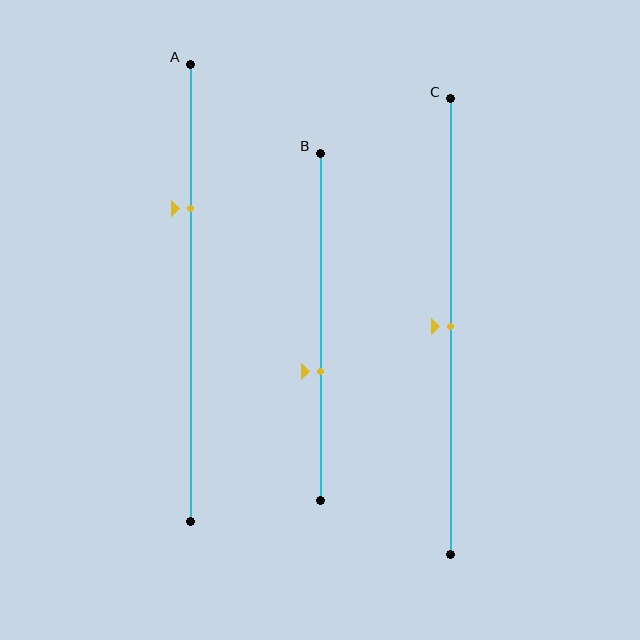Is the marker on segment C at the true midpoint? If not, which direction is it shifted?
Yes, the marker on segment C is at the true midpoint.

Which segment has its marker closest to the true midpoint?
Segment C has its marker closest to the true midpoint.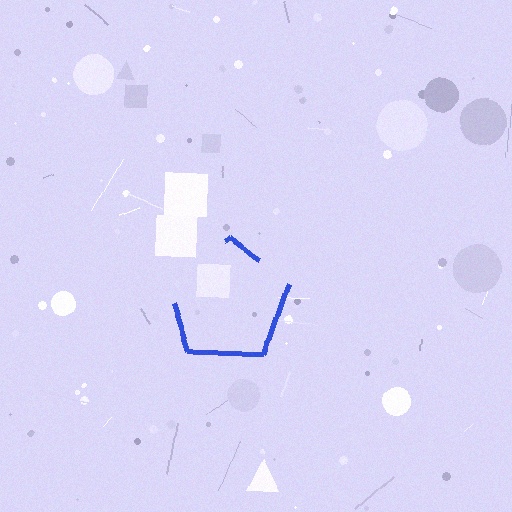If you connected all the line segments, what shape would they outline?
They would outline a pentagon.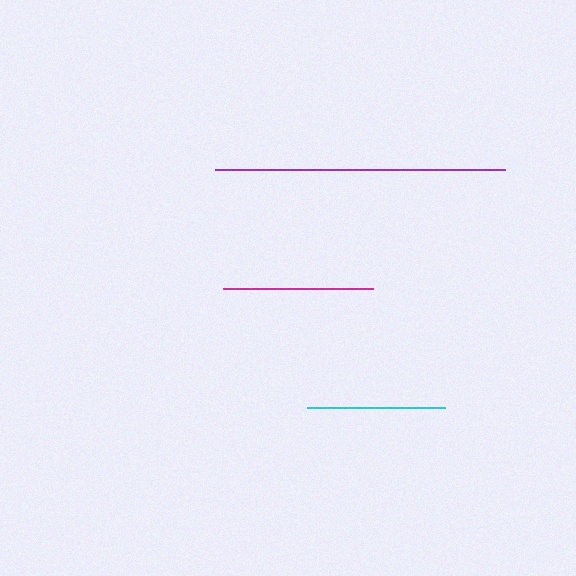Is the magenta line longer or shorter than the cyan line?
The magenta line is longer than the cyan line.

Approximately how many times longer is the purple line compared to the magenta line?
The purple line is approximately 1.9 times the length of the magenta line.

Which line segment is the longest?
The purple line is the longest at approximately 290 pixels.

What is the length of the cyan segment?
The cyan segment is approximately 138 pixels long.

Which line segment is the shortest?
The cyan line is the shortest at approximately 138 pixels.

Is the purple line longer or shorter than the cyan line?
The purple line is longer than the cyan line.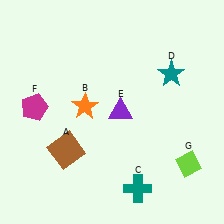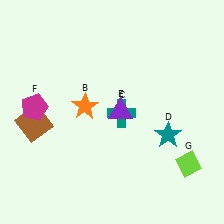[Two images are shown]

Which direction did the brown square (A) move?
The brown square (A) moved left.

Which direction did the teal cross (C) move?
The teal cross (C) moved up.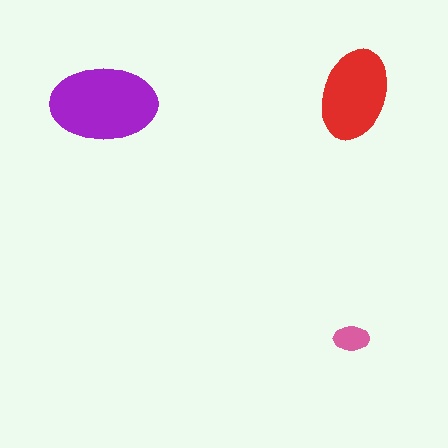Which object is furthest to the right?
The red ellipse is rightmost.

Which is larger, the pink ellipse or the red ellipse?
The red one.